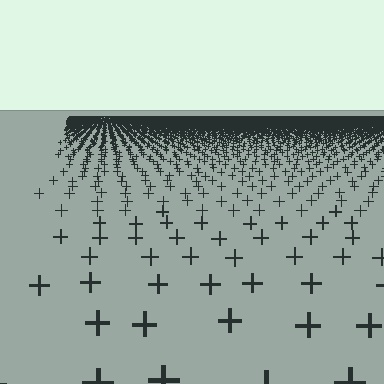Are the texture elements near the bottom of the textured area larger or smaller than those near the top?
Larger. Near the bottom, elements are closer to the viewer and appear at a bigger on-screen size.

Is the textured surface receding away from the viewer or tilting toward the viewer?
The surface is receding away from the viewer. Texture elements get smaller and denser toward the top.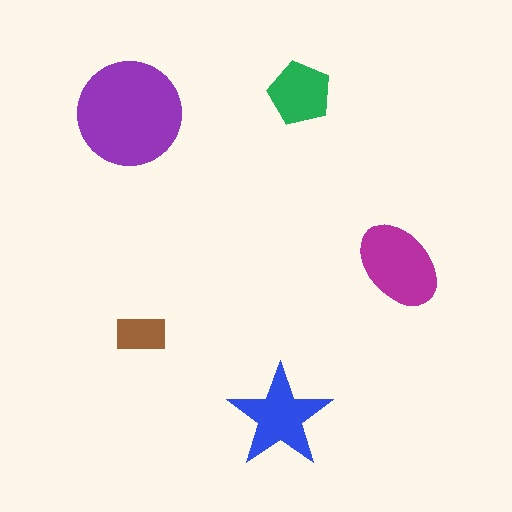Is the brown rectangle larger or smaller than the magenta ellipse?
Smaller.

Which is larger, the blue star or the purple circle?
The purple circle.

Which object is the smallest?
The brown rectangle.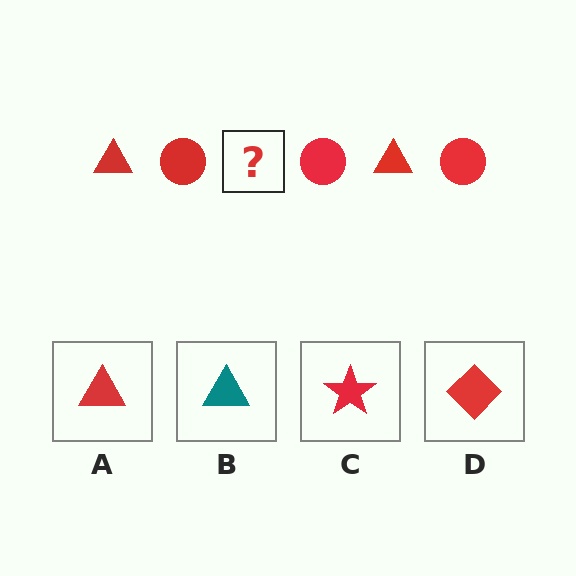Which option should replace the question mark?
Option A.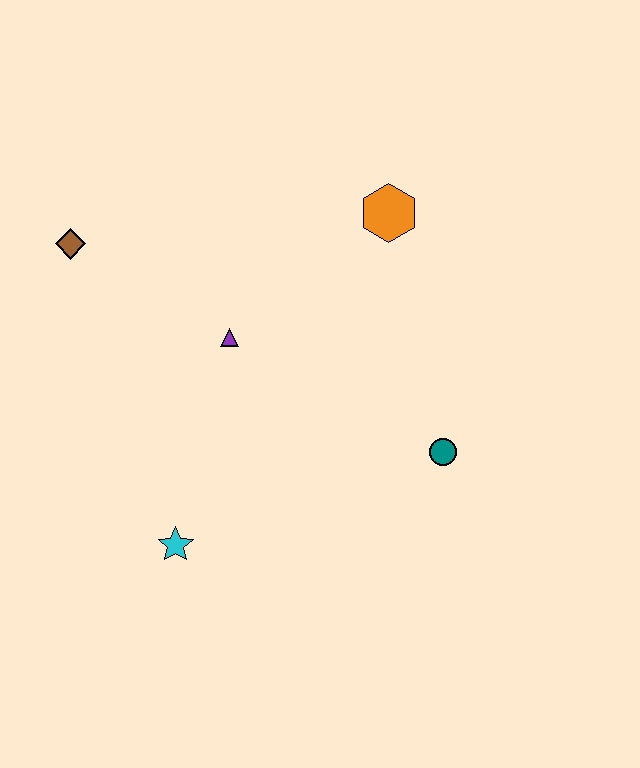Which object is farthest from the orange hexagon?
The cyan star is farthest from the orange hexagon.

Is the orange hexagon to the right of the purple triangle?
Yes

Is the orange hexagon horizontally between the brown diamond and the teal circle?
Yes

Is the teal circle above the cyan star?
Yes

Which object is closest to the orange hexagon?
The purple triangle is closest to the orange hexagon.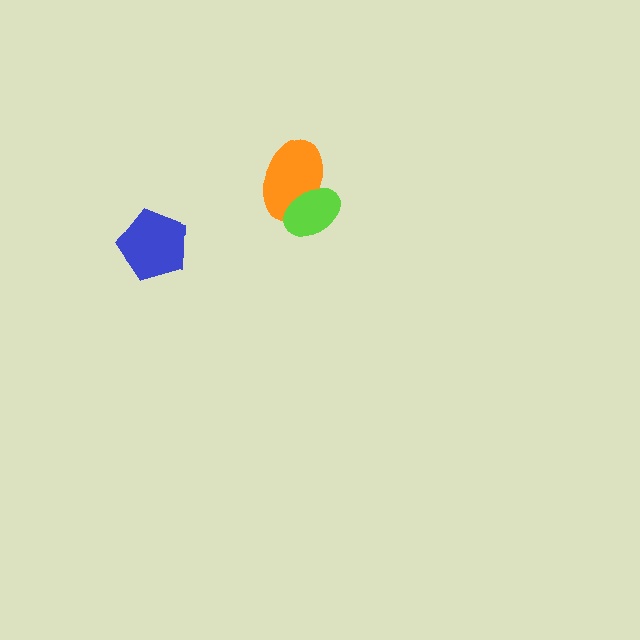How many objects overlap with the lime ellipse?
1 object overlaps with the lime ellipse.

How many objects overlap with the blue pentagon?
0 objects overlap with the blue pentagon.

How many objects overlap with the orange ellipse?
1 object overlaps with the orange ellipse.